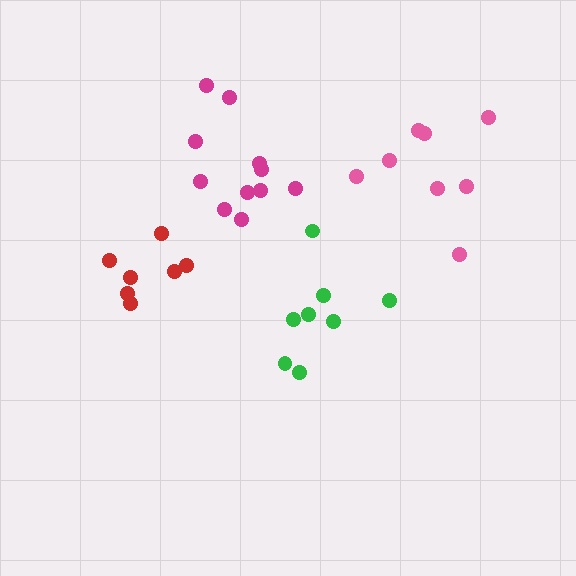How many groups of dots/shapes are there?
There are 4 groups.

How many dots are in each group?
Group 1: 11 dots, Group 2: 8 dots, Group 3: 8 dots, Group 4: 7 dots (34 total).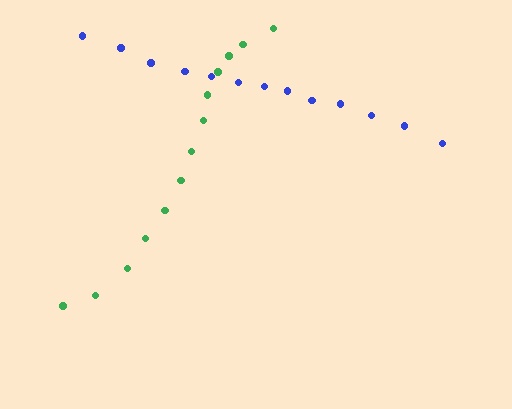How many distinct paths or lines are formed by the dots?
There are 2 distinct paths.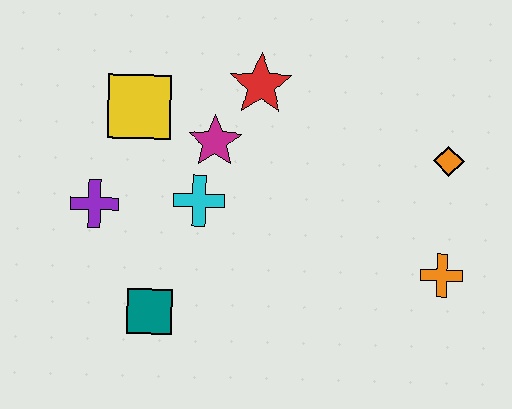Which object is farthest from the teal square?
The orange diamond is farthest from the teal square.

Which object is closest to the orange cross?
The orange diamond is closest to the orange cross.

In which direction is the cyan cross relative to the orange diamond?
The cyan cross is to the left of the orange diamond.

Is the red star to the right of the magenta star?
Yes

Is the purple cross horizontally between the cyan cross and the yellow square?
No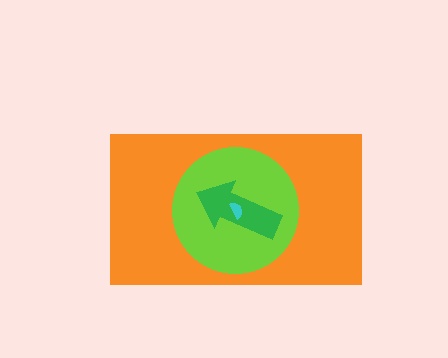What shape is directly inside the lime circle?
The green arrow.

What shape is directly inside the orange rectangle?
The lime circle.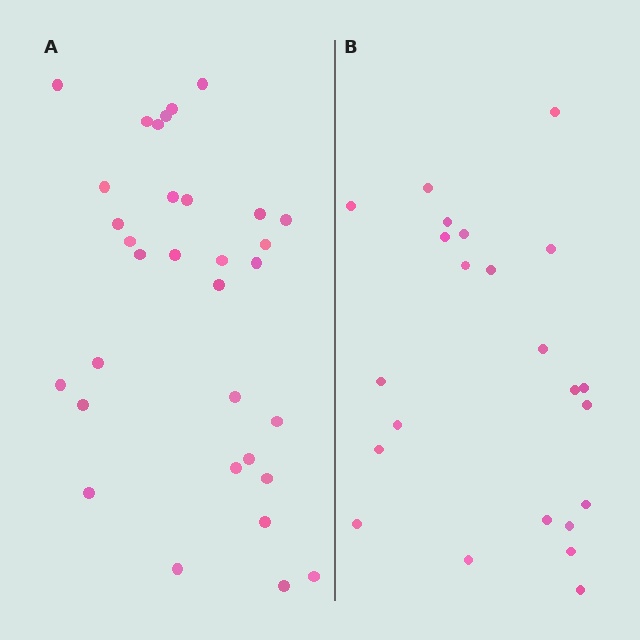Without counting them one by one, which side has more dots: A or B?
Region A (the left region) has more dots.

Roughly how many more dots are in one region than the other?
Region A has roughly 8 or so more dots than region B.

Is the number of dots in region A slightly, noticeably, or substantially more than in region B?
Region A has noticeably more, but not dramatically so. The ratio is roughly 1.4 to 1.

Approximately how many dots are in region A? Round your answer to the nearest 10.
About 30 dots. (The exact count is 32, which rounds to 30.)